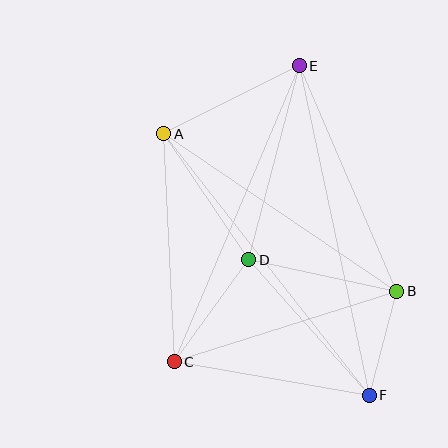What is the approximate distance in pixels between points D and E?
The distance between D and E is approximately 201 pixels.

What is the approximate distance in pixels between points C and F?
The distance between C and F is approximately 198 pixels.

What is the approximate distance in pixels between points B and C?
The distance between B and C is approximately 233 pixels.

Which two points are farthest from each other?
Points E and F are farthest from each other.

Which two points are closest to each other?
Points B and F are closest to each other.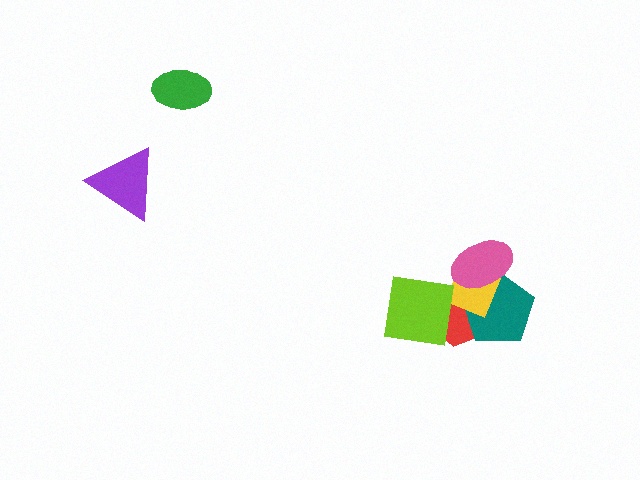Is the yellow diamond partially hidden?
Yes, it is partially covered by another shape.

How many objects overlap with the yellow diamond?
4 objects overlap with the yellow diamond.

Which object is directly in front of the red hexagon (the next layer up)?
The teal pentagon is directly in front of the red hexagon.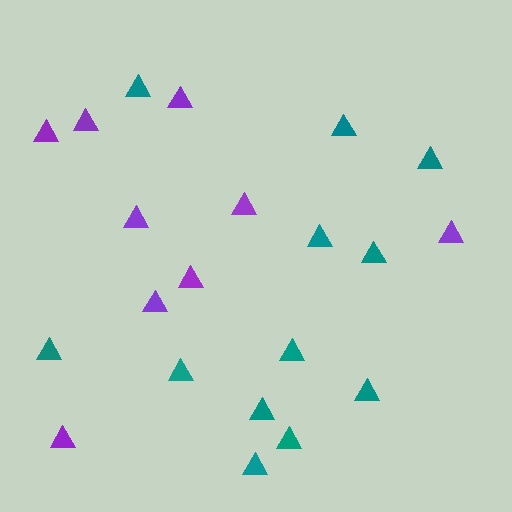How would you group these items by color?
There are 2 groups: one group of purple triangles (9) and one group of teal triangles (12).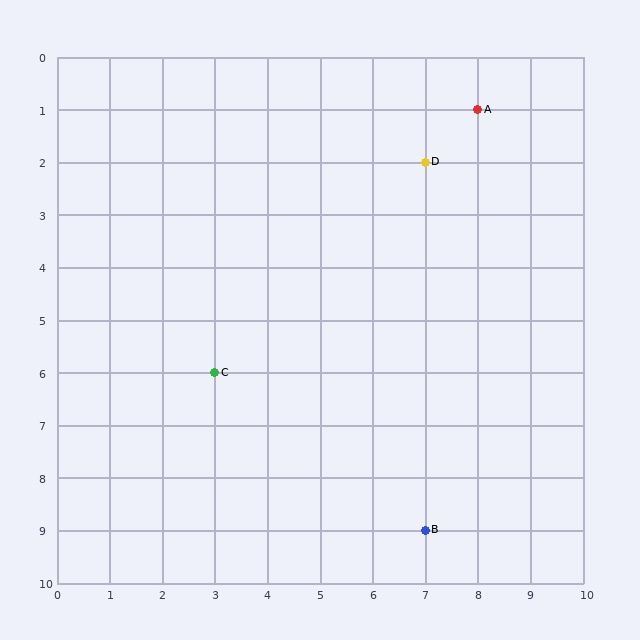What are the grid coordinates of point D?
Point D is at grid coordinates (7, 2).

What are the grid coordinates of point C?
Point C is at grid coordinates (3, 6).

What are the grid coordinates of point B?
Point B is at grid coordinates (7, 9).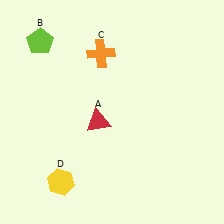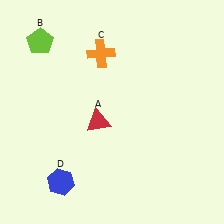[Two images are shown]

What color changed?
The hexagon (D) changed from yellow in Image 1 to blue in Image 2.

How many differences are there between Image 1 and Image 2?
There is 1 difference between the two images.